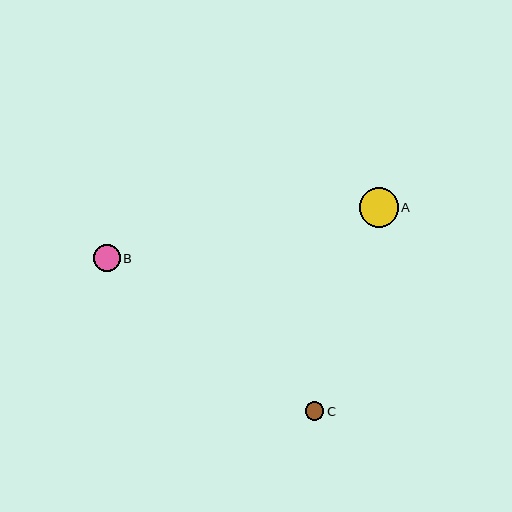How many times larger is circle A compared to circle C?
Circle A is approximately 2.1 times the size of circle C.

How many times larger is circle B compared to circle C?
Circle B is approximately 1.4 times the size of circle C.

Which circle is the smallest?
Circle C is the smallest with a size of approximately 18 pixels.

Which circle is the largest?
Circle A is the largest with a size of approximately 39 pixels.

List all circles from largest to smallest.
From largest to smallest: A, B, C.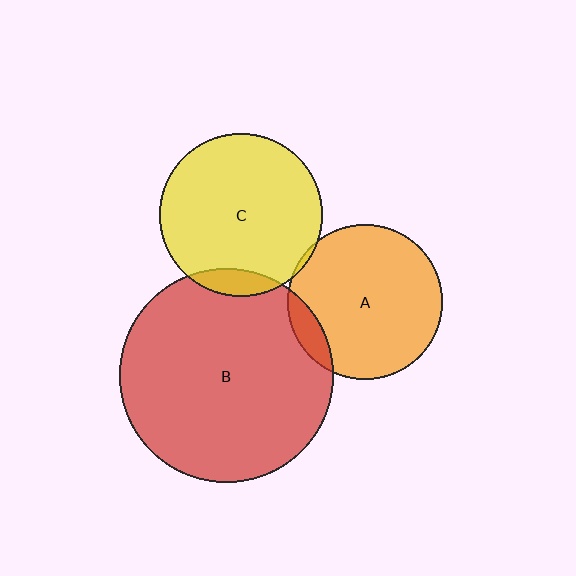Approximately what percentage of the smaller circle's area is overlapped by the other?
Approximately 5%.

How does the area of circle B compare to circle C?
Approximately 1.7 times.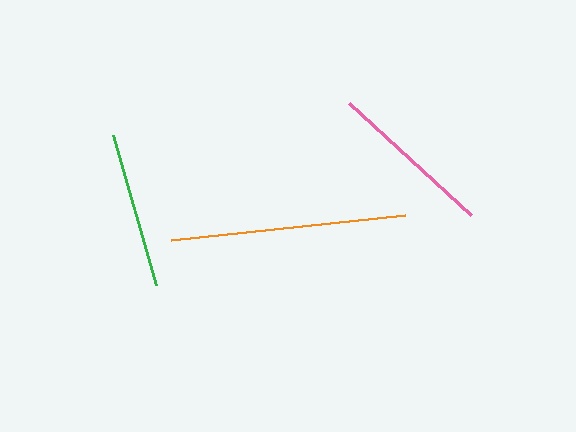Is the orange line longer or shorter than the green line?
The orange line is longer than the green line.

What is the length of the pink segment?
The pink segment is approximately 166 pixels long.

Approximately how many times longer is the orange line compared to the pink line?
The orange line is approximately 1.4 times the length of the pink line.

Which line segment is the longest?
The orange line is the longest at approximately 235 pixels.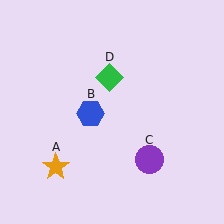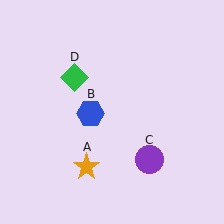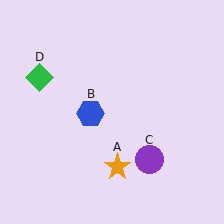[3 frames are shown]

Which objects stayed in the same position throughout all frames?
Blue hexagon (object B) and purple circle (object C) remained stationary.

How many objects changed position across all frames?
2 objects changed position: orange star (object A), green diamond (object D).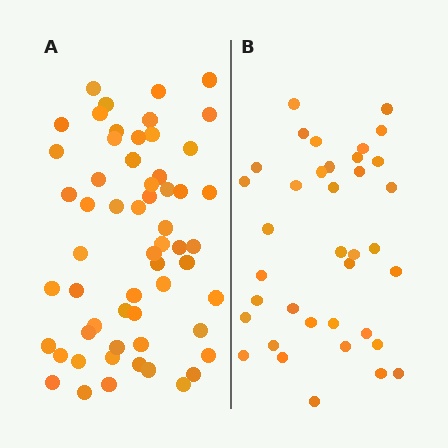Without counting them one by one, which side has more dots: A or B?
Region A (the left region) has more dots.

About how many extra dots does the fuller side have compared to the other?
Region A has approximately 20 more dots than region B.